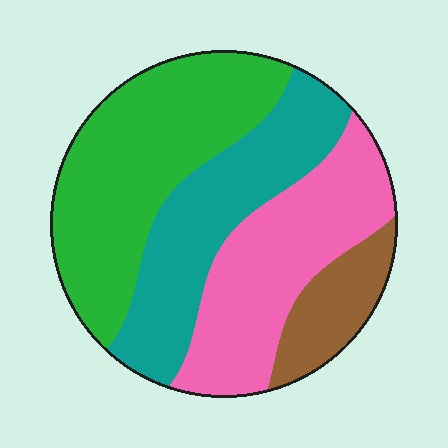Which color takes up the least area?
Brown, at roughly 10%.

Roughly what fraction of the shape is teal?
Teal takes up about one quarter (1/4) of the shape.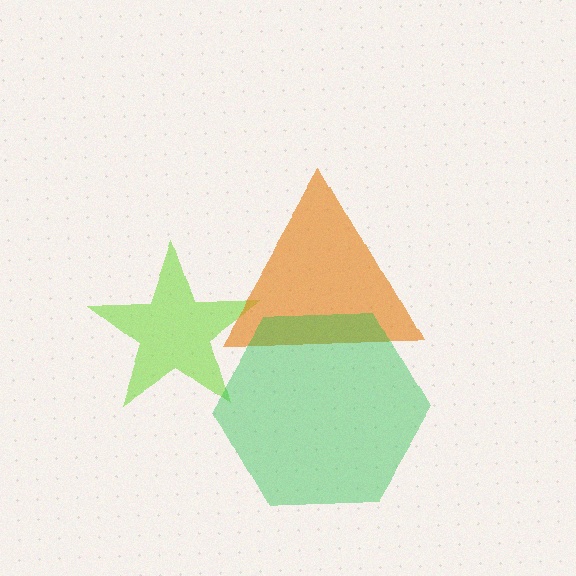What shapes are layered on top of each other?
The layered shapes are: a lime star, an orange triangle, a green hexagon.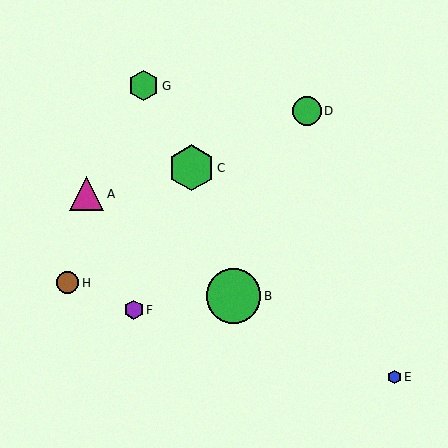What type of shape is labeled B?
Shape B is a green circle.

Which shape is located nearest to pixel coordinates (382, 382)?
The blue hexagon (labeled E) at (395, 377) is nearest to that location.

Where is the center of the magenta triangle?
The center of the magenta triangle is at (87, 194).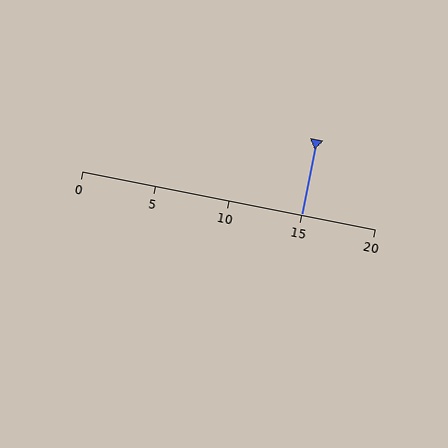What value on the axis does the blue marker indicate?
The marker indicates approximately 15.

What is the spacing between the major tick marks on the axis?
The major ticks are spaced 5 apart.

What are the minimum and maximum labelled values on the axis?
The axis runs from 0 to 20.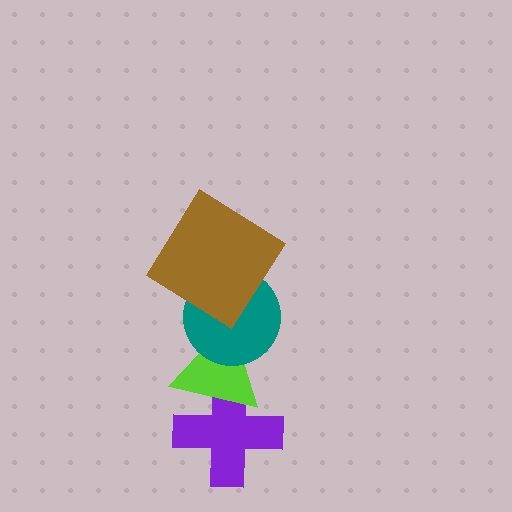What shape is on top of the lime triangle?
The teal circle is on top of the lime triangle.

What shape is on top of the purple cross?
The lime triangle is on top of the purple cross.